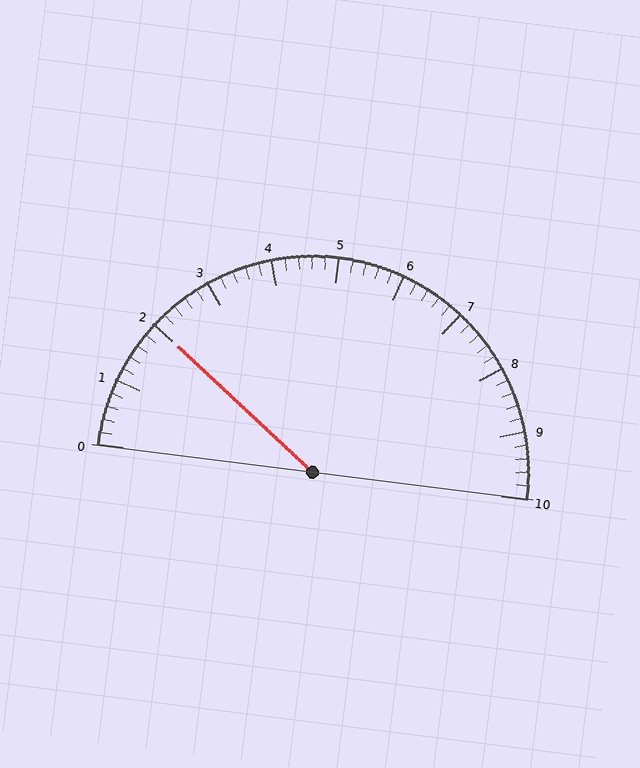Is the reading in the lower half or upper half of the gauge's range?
The reading is in the lower half of the range (0 to 10).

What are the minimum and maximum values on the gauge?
The gauge ranges from 0 to 10.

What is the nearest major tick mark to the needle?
The nearest major tick mark is 2.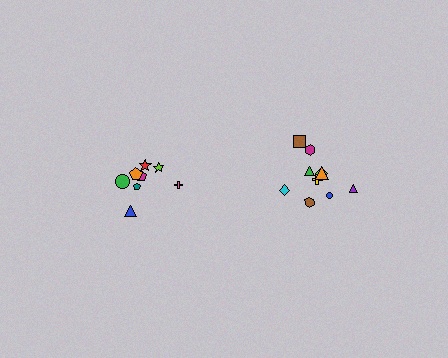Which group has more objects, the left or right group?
The right group.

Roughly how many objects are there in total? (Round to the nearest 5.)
Roughly 20 objects in total.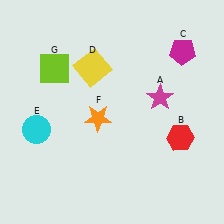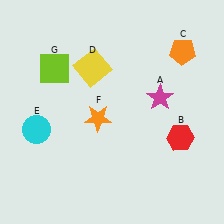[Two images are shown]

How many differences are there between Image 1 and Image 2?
There is 1 difference between the two images.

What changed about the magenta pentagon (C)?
In Image 1, C is magenta. In Image 2, it changed to orange.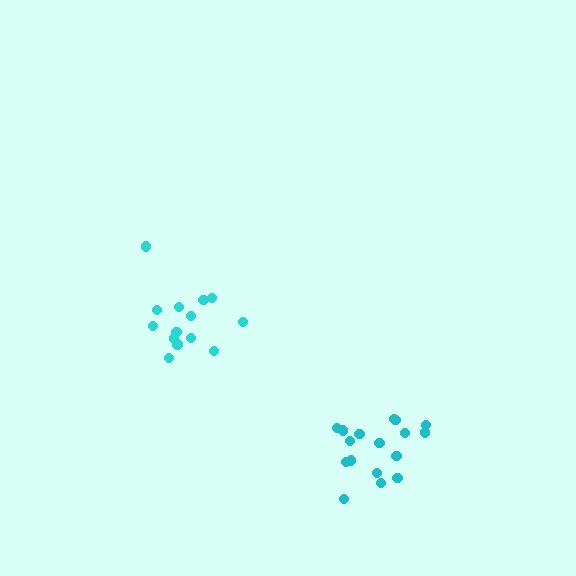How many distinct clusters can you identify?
There are 2 distinct clusters.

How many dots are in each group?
Group 1: 14 dots, Group 2: 17 dots (31 total).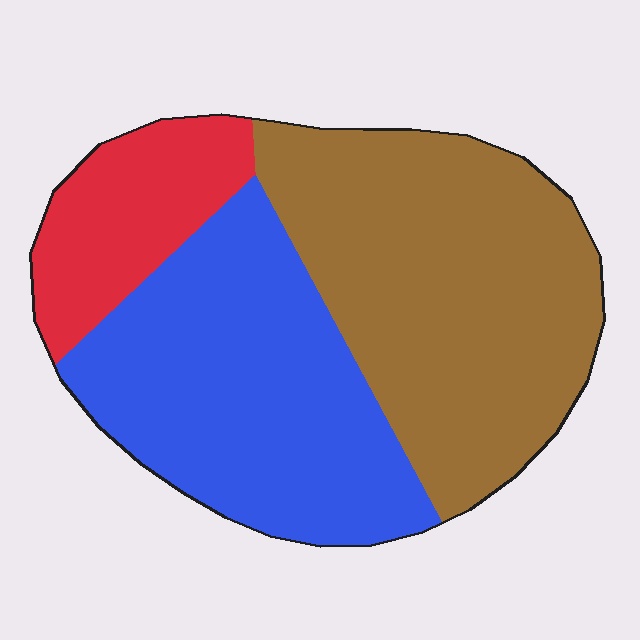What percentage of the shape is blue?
Blue covers around 40% of the shape.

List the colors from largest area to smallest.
From largest to smallest: brown, blue, red.